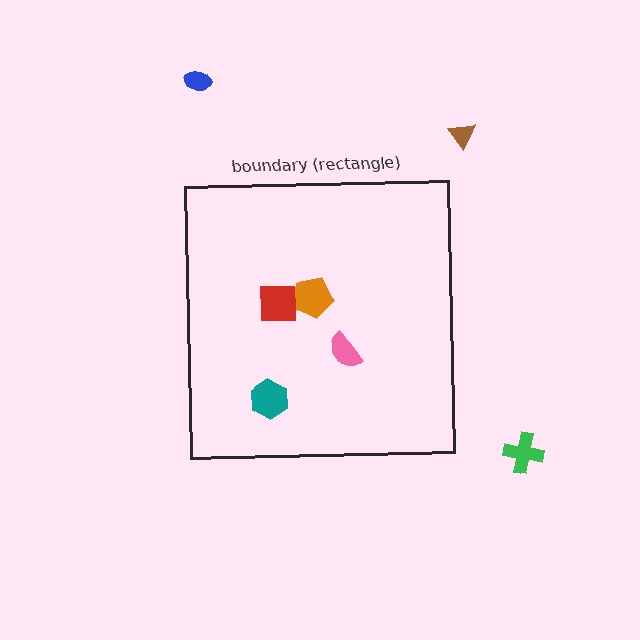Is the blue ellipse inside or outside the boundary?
Outside.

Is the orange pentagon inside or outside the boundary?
Inside.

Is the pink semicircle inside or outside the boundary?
Inside.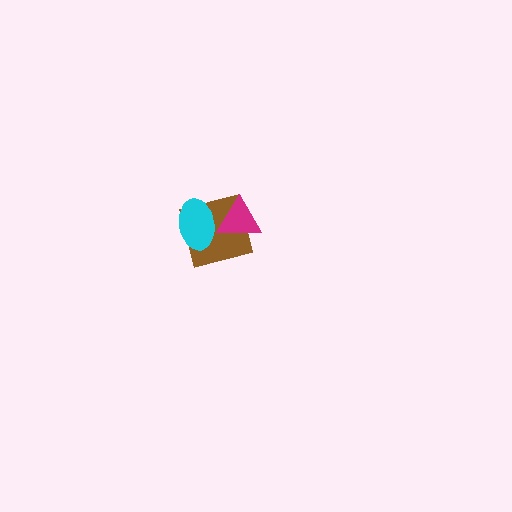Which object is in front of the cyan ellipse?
The magenta triangle is in front of the cyan ellipse.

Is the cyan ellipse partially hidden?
Yes, it is partially covered by another shape.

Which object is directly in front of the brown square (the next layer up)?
The cyan ellipse is directly in front of the brown square.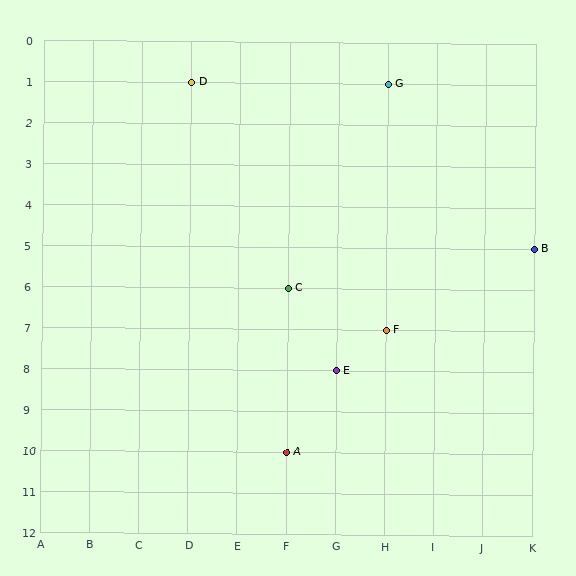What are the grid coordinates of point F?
Point F is at grid coordinates (H, 7).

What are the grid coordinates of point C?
Point C is at grid coordinates (F, 6).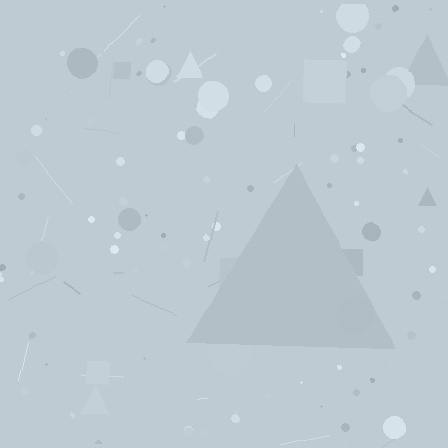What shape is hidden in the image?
A triangle is hidden in the image.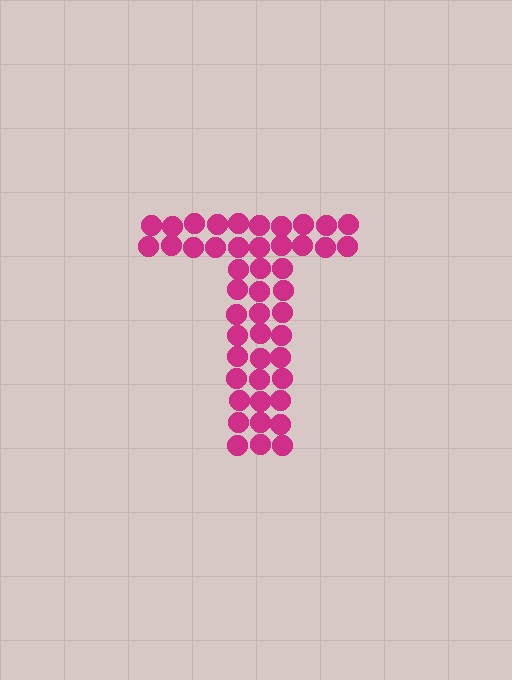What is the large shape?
The large shape is the letter T.